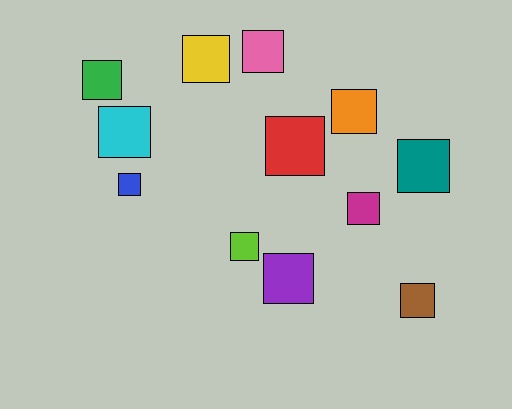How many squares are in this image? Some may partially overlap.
There are 12 squares.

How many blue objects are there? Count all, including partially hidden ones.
There is 1 blue object.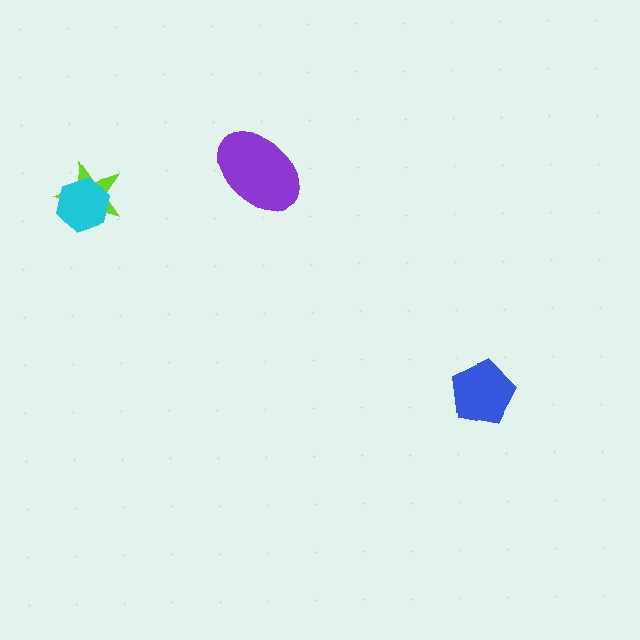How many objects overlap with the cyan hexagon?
1 object overlaps with the cyan hexagon.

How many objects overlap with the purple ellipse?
0 objects overlap with the purple ellipse.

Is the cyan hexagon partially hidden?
No, no other shape covers it.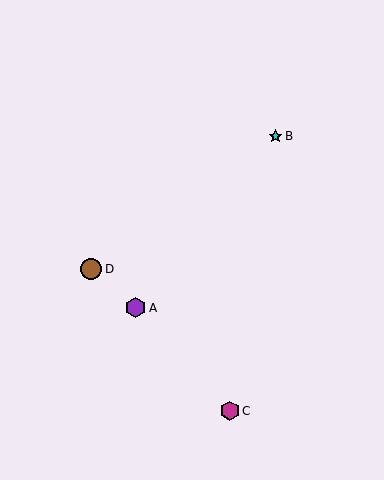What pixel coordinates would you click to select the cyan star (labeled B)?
Click at (275, 136) to select the cyan star B.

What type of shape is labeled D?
Shape D is a brown circle.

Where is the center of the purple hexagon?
The center of the purple hexagon is at (136, 308).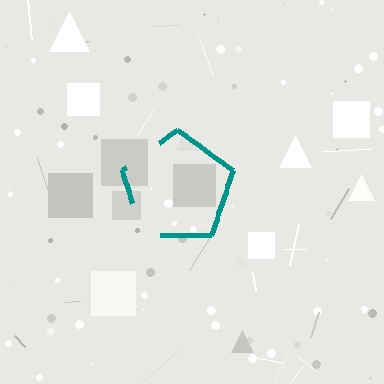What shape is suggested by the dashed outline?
The dashed outline suggests a pentagon.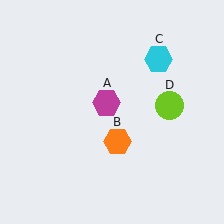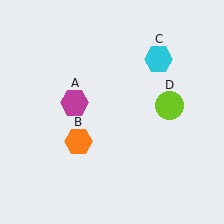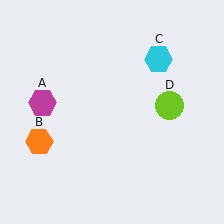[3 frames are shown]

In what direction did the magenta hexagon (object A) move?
The magenta hexagon (object A) moved left.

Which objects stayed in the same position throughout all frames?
Cyan hexagon (object C) and lime circle (object D) remained stationary.